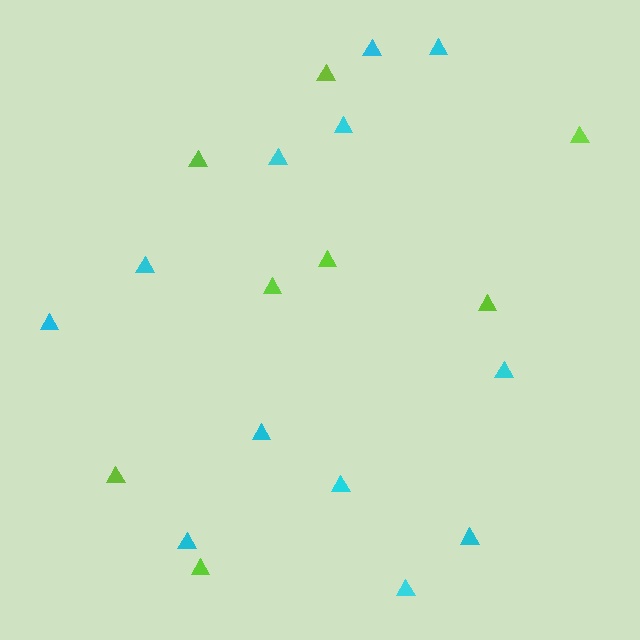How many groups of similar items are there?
There are 2 groups: one group of cyan triangles (12) and one group of lime triangles (8).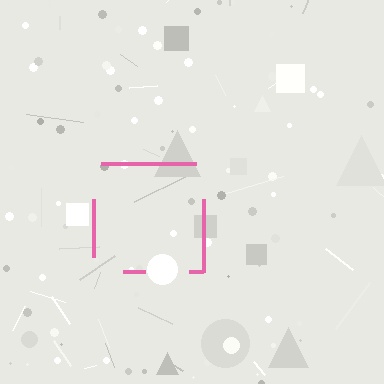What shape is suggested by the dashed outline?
The dashed outline suggests a square.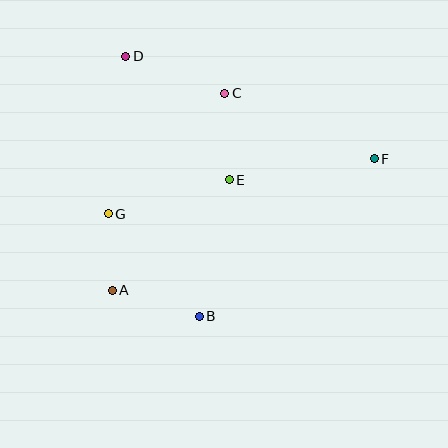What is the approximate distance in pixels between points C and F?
The distance between C and F is approximately 163 pixels.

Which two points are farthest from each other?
Points A and F are farthest from each other.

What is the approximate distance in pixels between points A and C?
The distance between A and C is approximately 227 pixels.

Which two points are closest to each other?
Points A and G are closest to each other.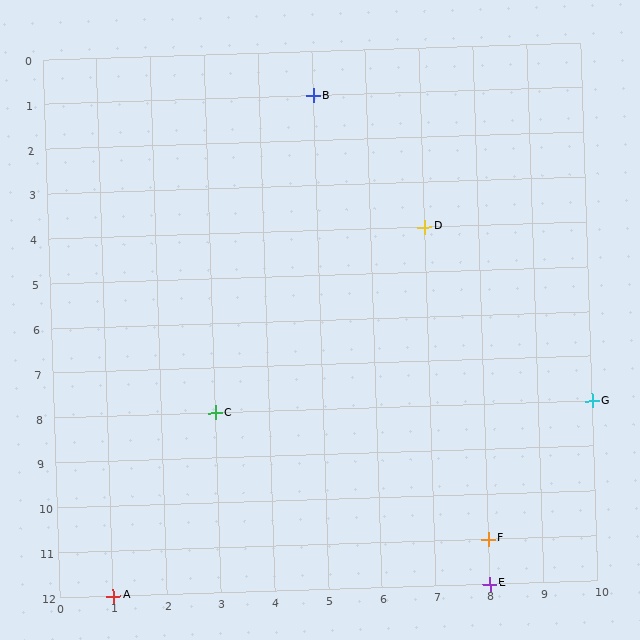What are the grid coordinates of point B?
Point B is at grid coordinates (5, 1).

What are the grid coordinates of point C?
Point C is at grid coordinates (3, 8).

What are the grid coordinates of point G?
Point G is at grid coordinates (10, 8).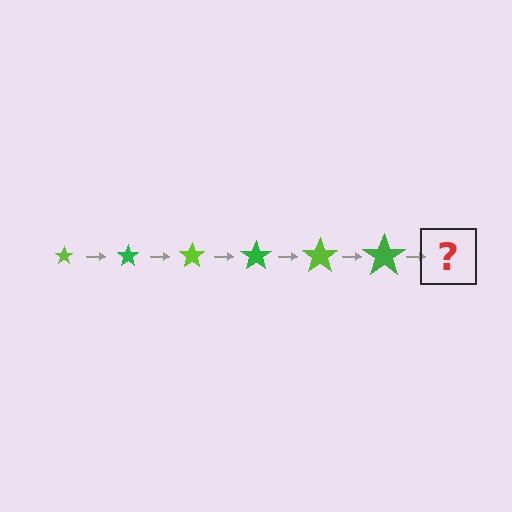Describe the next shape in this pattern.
It should be a lime star, larger than the previous one.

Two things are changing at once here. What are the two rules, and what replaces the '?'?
The two rules are that the star grows larger each step and the color cycles through lime and green. The '?' should be a lime star, larger than the previous one.